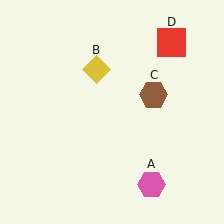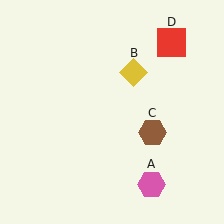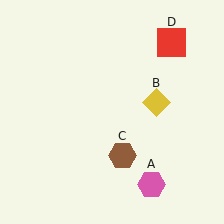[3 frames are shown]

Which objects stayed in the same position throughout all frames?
Pink hexagon (object A) and red square (object D) remained stationary.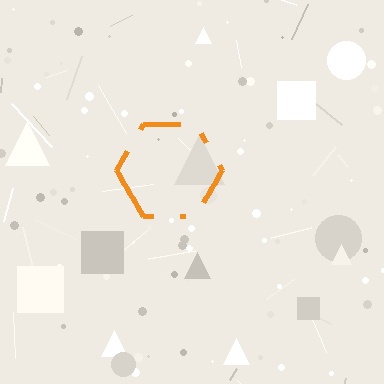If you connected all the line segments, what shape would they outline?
They would outline a hexagon.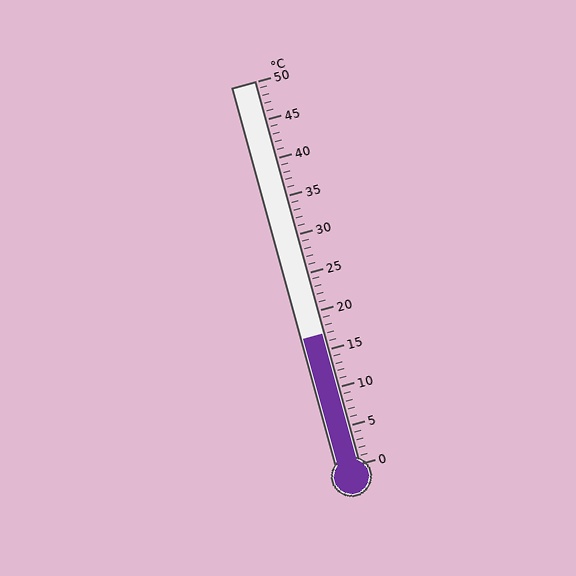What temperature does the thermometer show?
The thermometer shows approximately 17°C.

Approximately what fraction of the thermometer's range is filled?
The thermometer is filled to approximately 35% of its range.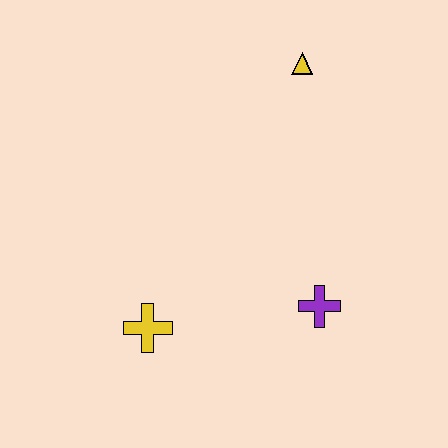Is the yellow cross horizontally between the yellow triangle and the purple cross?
No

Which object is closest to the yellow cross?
The purple cross is closest to the yellow cross.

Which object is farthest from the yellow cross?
The yellow triangle is farthest from the yellow cross.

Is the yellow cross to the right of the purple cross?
No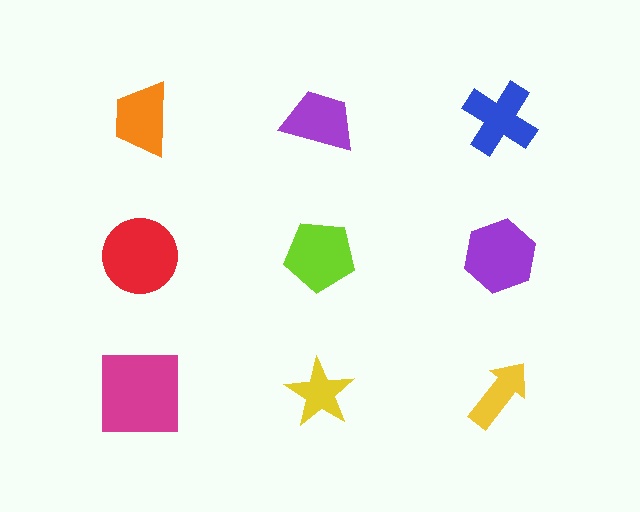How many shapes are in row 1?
3 shapes.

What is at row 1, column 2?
A purple trapezoid.